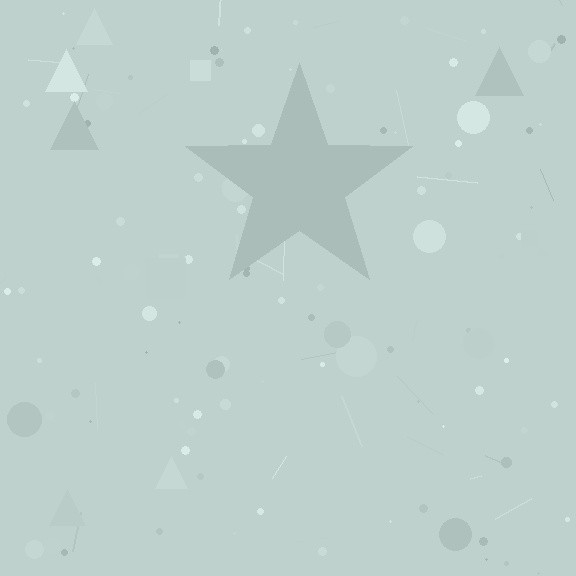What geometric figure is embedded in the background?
A star is embedded in the background.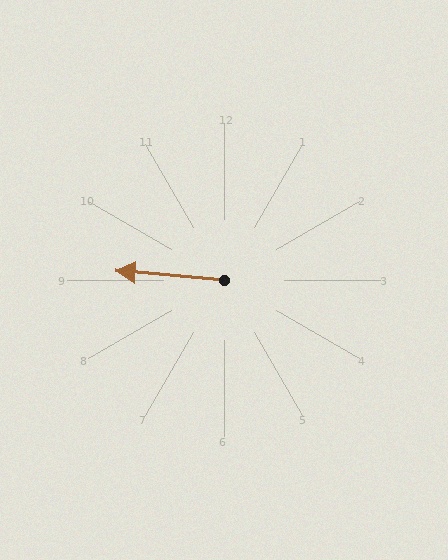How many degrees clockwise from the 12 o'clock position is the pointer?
Approximately 275 degrees.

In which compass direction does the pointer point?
West.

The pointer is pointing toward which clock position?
Roughly 9 o'clock.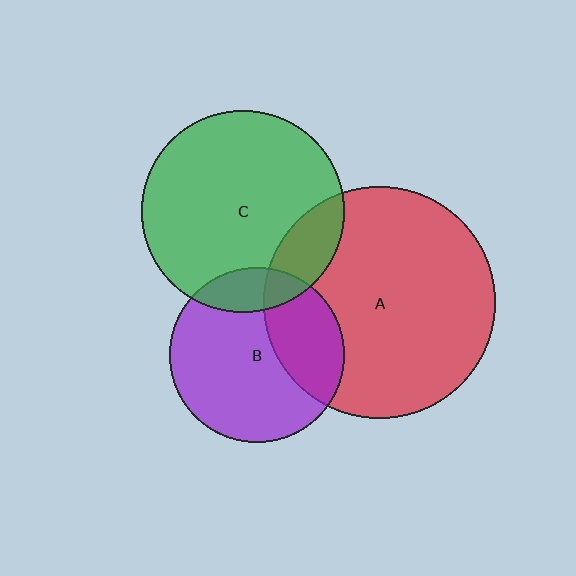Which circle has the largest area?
Circle A (red).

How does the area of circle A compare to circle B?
Approximately 1.8 times.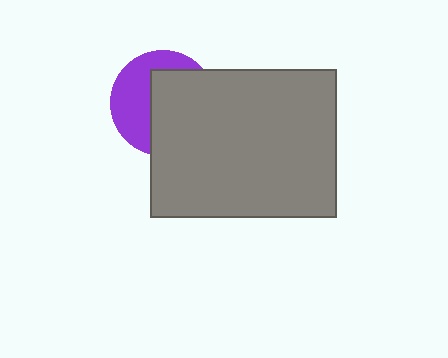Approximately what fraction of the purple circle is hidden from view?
Roughly 57% of the purple circle is hidden behind the gray rectangle.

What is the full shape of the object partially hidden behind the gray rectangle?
The partially hidden object is a purple circle.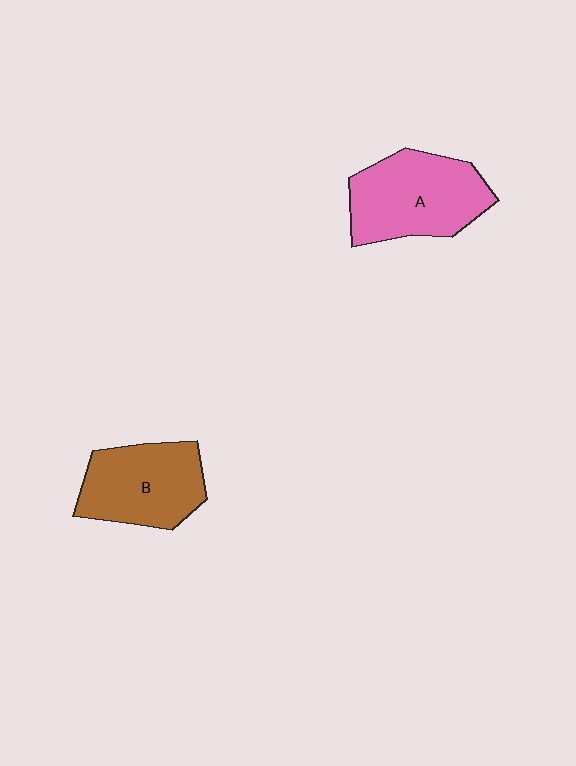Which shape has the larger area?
Shape A (pink).